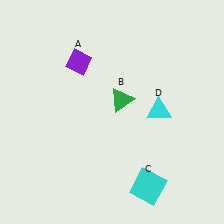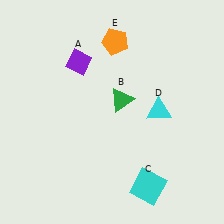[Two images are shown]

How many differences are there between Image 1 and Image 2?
There is 1 difference between the two images.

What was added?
An orange pentagon (E) was added in Image 2.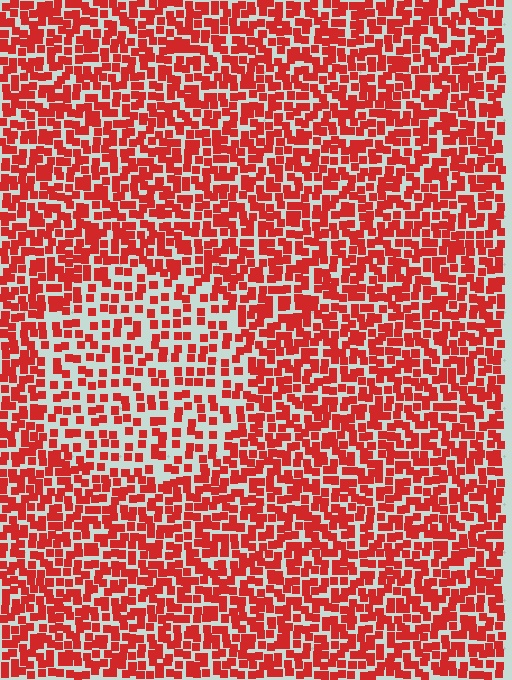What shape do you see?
I see a circle.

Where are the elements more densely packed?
The elements are more densely packed outside the circle boundary.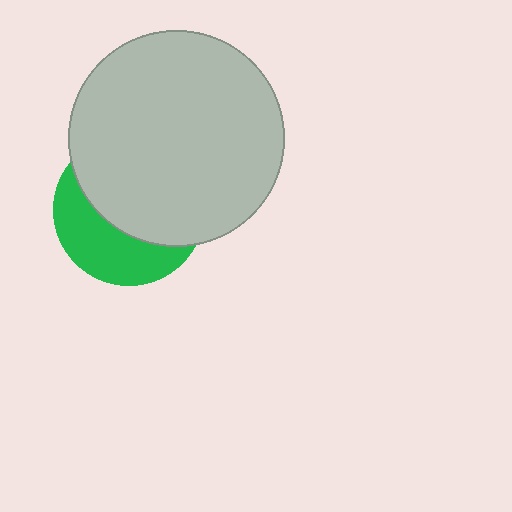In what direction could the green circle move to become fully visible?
The green circle could move down. That would shift it out from behind the light gray circle entirely.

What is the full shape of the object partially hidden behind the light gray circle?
The partially hidden object is a green circle.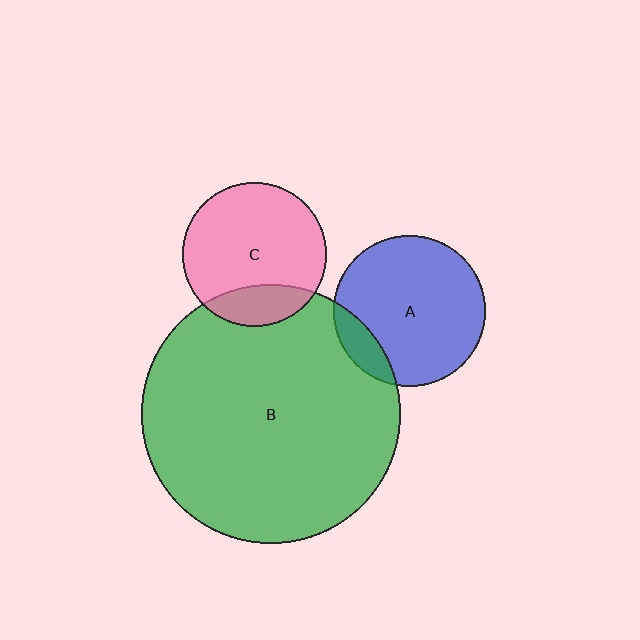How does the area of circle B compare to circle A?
Approximately 2.9 times.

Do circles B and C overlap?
Yes.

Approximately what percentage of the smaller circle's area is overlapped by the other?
Approximately 20%.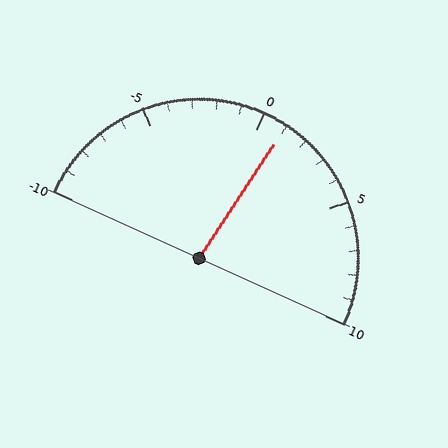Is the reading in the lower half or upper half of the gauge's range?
The reading is in the upper half of the range (-10 to 10).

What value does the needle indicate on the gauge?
The needle indicates approximately 1.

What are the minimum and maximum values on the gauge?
The gauge ranges from -10 to 10.